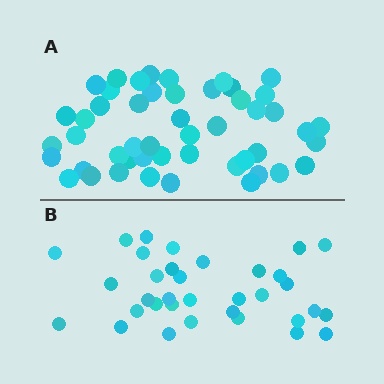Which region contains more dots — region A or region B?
Region A (the top region) has more dots.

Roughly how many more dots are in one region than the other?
Region A has approximately 15 more dots than region B.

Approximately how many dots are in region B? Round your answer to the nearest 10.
About 30 dots. (The exact count is 34, which rounds to 30.)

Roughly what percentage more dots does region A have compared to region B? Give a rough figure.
About 45% more.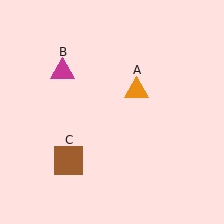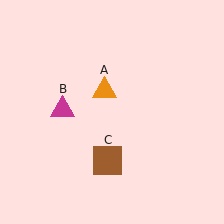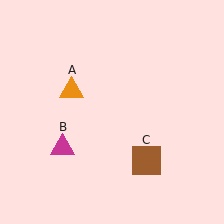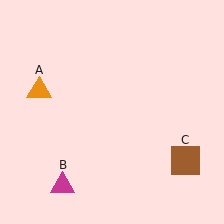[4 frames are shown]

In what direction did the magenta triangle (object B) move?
The magenta triangle (object B) moved down.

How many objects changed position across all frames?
3 objects changed position: orange triangle (object A), magenta triangle (object B), brown square (object C).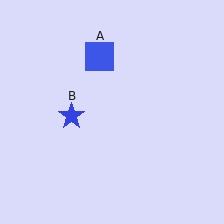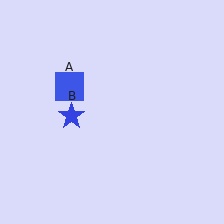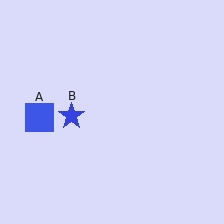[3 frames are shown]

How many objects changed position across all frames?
1 object changed position: blue square (object A).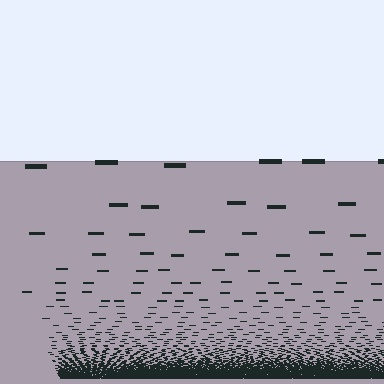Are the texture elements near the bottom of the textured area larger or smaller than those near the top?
Smaller. The gradient is inverted — elements near the bottom are smaller and denser.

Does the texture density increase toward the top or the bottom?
Density increases toward the bottom.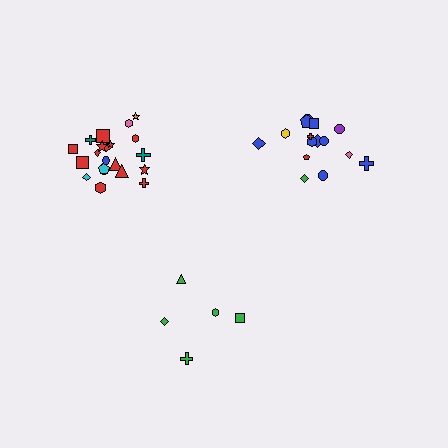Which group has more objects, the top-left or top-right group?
The top-left group.